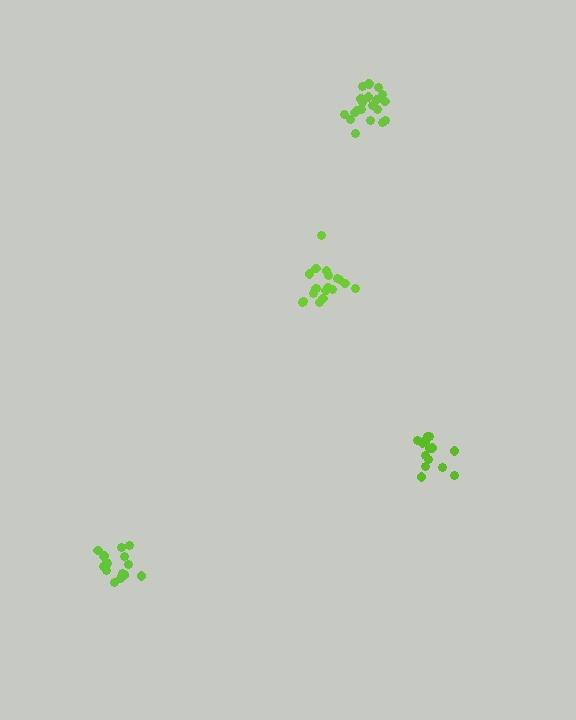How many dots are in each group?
Group 1: 20 dots, Group 2: 15 dots, Group 3: 19 dots, Group 4: 17 dots (71 total).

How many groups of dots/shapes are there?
There are 4 groups.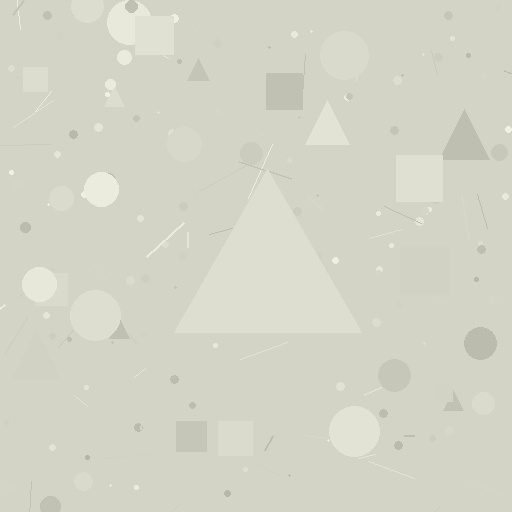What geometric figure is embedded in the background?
A triangle is embedded in the background.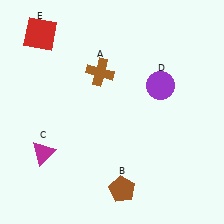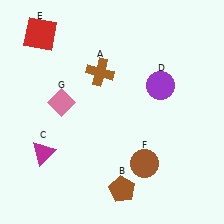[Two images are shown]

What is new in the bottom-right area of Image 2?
A brown circle (F) was added in the bottom-right area of Image 2.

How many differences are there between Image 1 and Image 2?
There are 2 differences between the two images.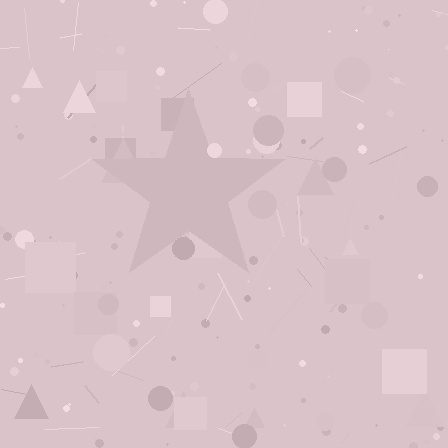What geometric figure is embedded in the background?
A star is embedded in the background.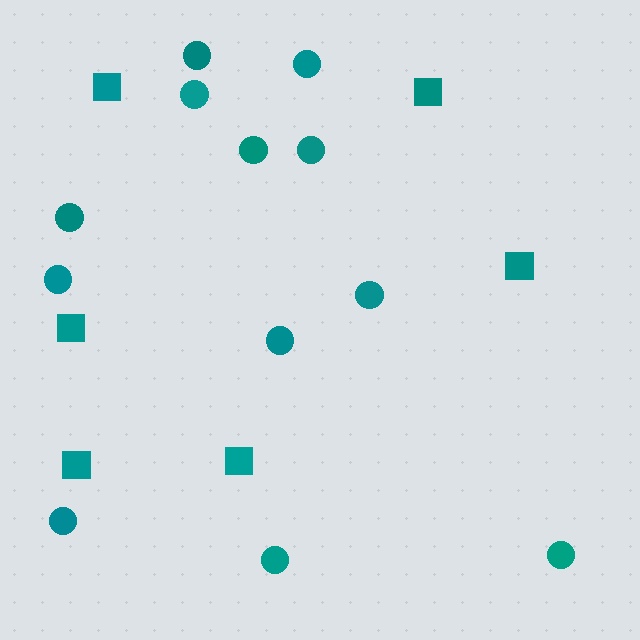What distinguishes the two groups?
There are 2 groups: one group of squares (6) and one group of circles (12).